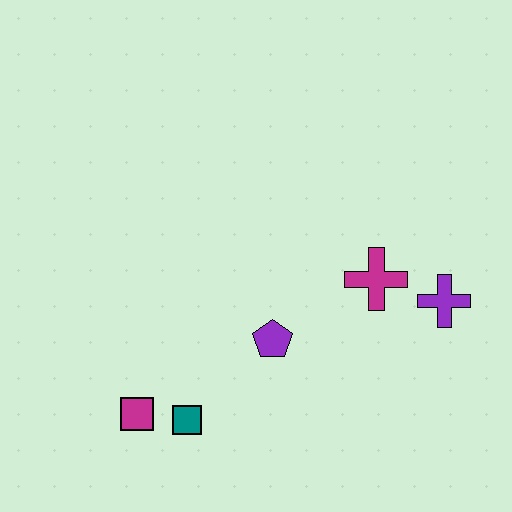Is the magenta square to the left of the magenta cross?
Yes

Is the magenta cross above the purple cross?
Yes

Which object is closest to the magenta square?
The teal square is closest to the magenta square.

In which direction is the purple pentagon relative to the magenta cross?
The purple pentagon is to the left of the magenta cross.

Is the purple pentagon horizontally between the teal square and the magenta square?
No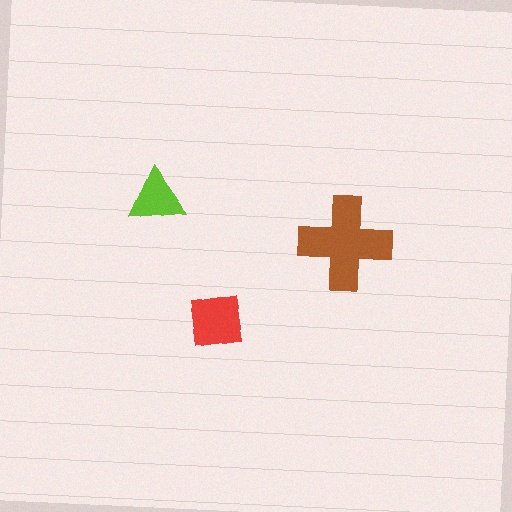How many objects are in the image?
There are 3 objects in the image.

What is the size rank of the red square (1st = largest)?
2nd.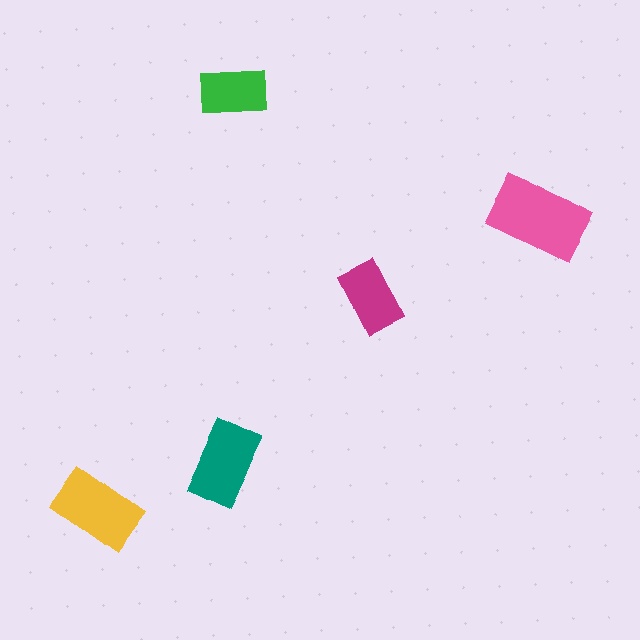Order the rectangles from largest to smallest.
the pink one, the yellow one, the teal one, the magenta one, the green one.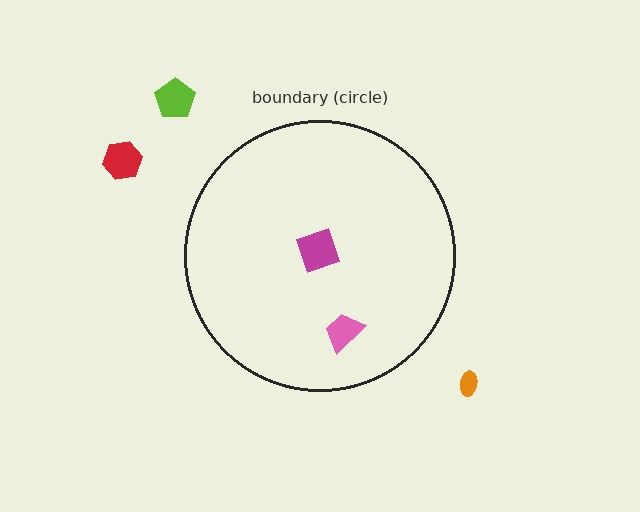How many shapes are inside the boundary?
2 inside, 3 outside.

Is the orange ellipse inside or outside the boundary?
Outside.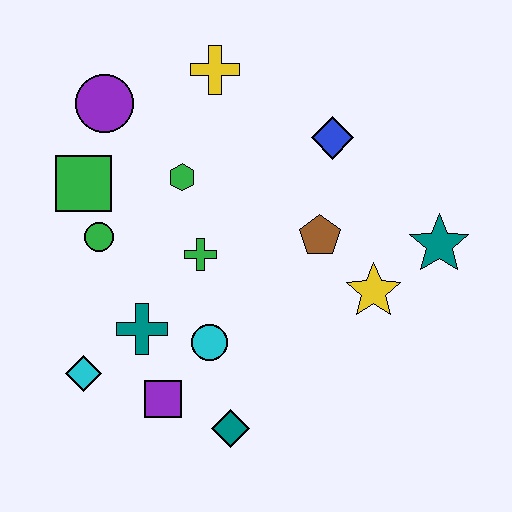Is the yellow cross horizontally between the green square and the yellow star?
Yes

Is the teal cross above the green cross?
No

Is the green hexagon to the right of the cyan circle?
No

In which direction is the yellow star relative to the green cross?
The yellow star is to the right of the green cross.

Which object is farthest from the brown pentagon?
The cyan diamond is farthest from the brown pentagon.